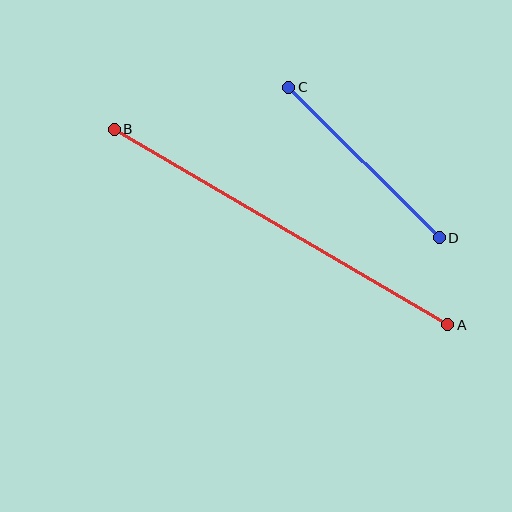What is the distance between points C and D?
The distance is approximately 213 pixels.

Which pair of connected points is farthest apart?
Points A and B are farthest apart.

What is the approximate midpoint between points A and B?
The midpoint is at approximately (281, 227) pixels.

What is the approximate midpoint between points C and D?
The midpoint is at approximately (364, 162) pixels.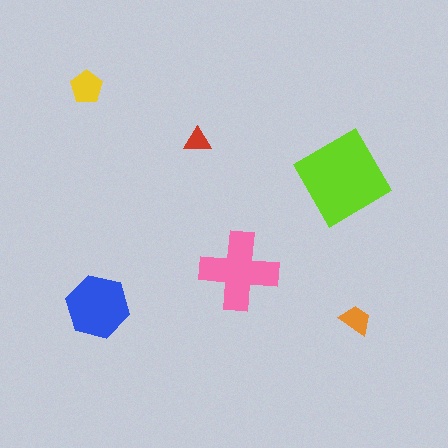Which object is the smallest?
The red triangle.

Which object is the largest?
The lime diamond.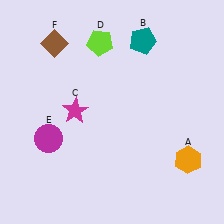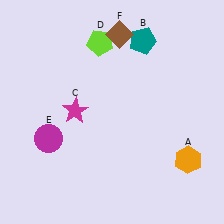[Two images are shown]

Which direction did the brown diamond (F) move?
The brown diamond (F) moved right.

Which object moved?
The brown diamond (F) moved right.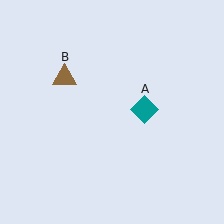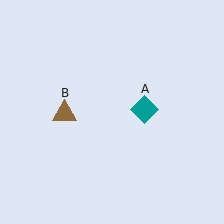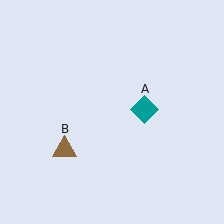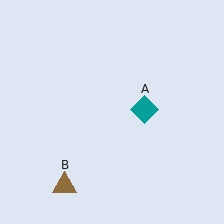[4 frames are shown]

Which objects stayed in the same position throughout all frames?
Teal diamond (object A) remained stationary.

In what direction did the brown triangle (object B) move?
The brown triangle (object B) moved down.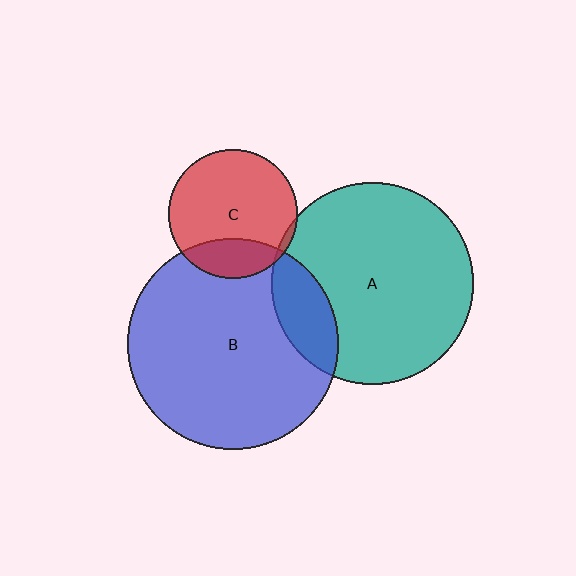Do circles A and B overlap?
Yes.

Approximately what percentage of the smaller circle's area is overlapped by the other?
Approximately 15%.